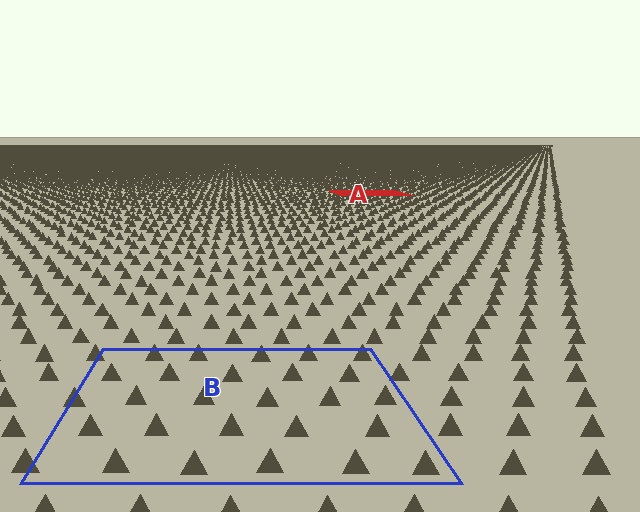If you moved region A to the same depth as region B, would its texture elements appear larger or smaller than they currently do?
They would appear larger. At a closer depth, the same texture elements are projected at a bigger on-screen size.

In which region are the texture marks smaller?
The texture marks are smaller in region A, because it is farther away.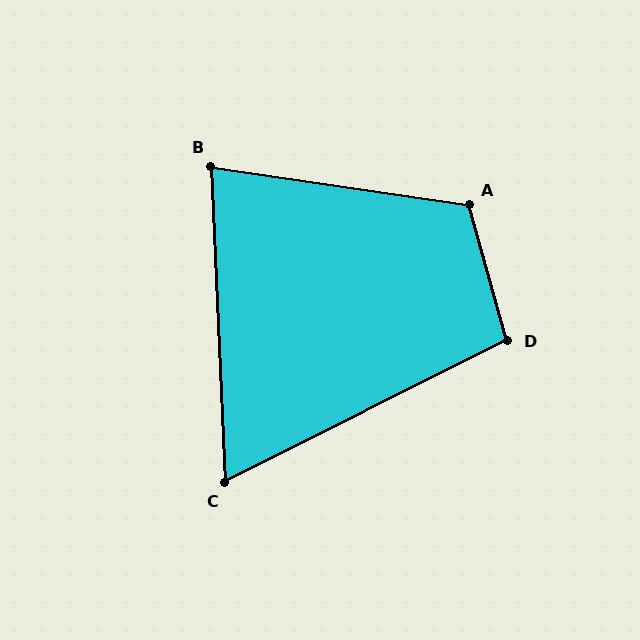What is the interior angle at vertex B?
Approximately 79 degrees (acute).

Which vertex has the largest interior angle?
A, at approximately 114 degrees.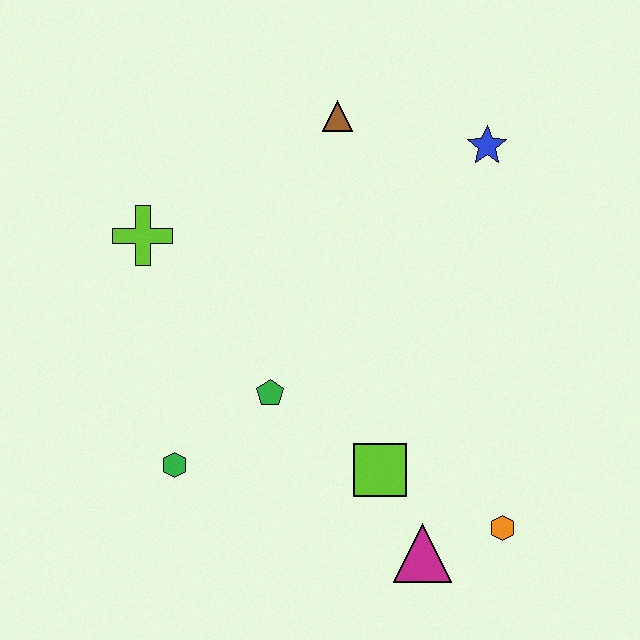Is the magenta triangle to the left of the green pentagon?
No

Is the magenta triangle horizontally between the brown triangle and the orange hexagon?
Yes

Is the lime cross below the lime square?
No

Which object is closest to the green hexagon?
The green pentagon is closest to the green hexagon.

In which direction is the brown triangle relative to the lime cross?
The brown triangle is to the right of the lime cross.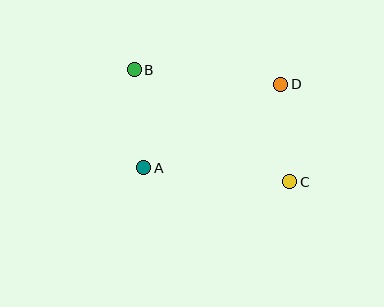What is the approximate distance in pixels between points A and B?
The distance between A and B is approximately 98 pixels.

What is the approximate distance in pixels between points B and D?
The distance between B and D is approximately 147 pixels.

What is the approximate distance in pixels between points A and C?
The distance between A and C is approximately 146 pixels.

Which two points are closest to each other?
Points C and D are closest to each other.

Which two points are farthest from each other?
Points B and C are farthest from each other.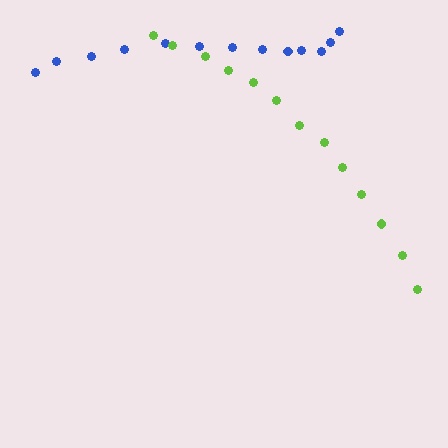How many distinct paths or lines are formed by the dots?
There are 2 distinct paths.